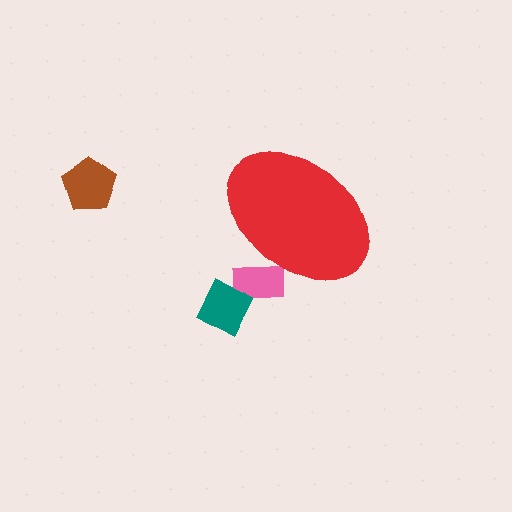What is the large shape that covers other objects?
A red ellipse.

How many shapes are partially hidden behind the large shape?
1 shape is partially hidden.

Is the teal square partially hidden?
No, the teal square is fully visible.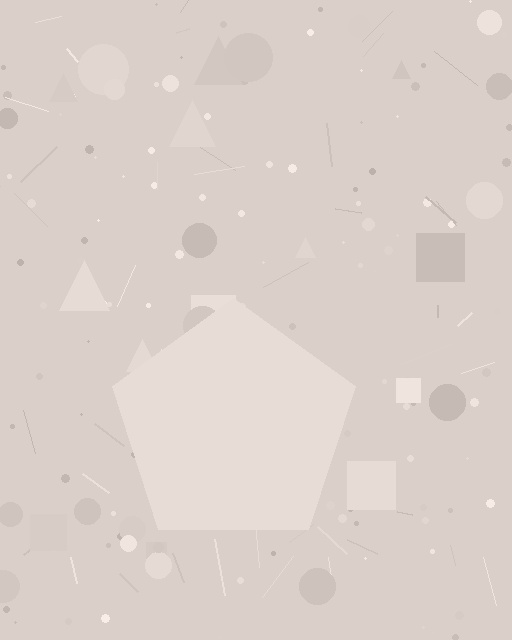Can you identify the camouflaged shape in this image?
The camouflaged shape is a pentagon.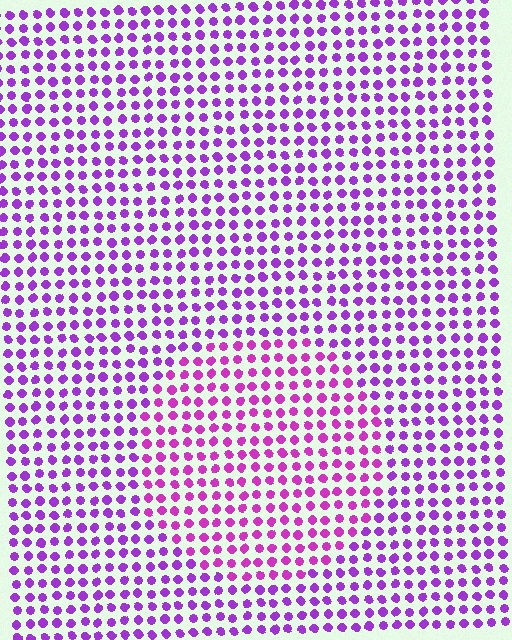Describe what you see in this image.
The image is filled with small purple elements in a uniform arrangement. A circle-shaped region is visible where the elements are tinted to a slightly different hue, forming a subtle color boundary.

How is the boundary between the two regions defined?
The boundary is defined purely by a slight shift in hue (about 24 degrees). Spacing, size, and orientation are identical on both sides.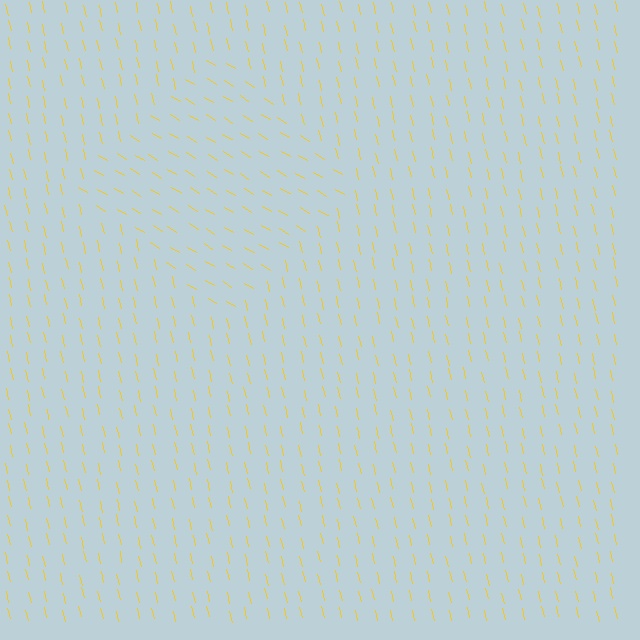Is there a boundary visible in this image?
Yes, there is a texture boundary formed by a change in line orientation.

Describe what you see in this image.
The image is filled with small yellow line segments. A diamond region in the image has lines oriented differently from the surrounding lines, creating a visible texture boundary.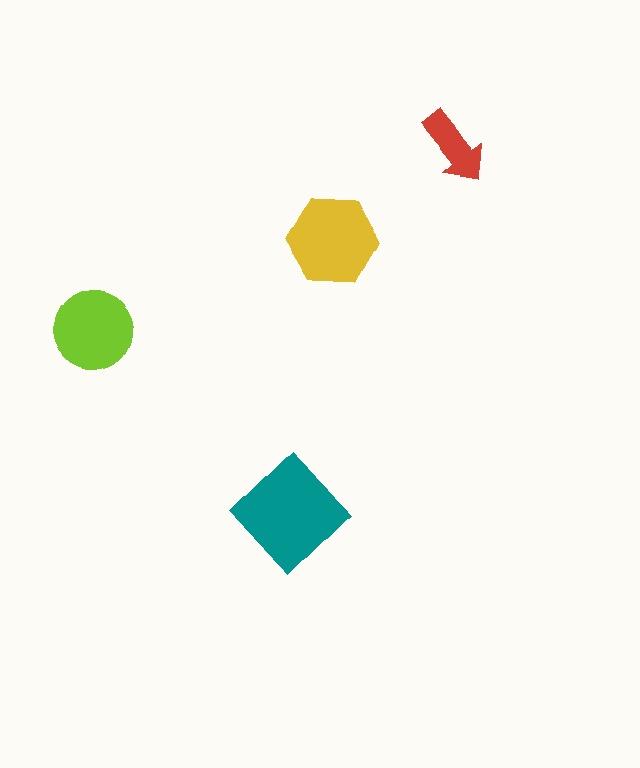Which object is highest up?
The red arrow is topmost.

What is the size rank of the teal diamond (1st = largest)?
1st.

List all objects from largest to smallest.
The teal diamond, the yellow hexagon, the lime circle, the red arrow.